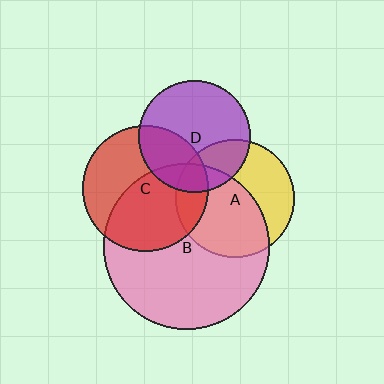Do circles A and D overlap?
Yes.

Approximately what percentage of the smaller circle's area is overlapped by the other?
Approximately 25%.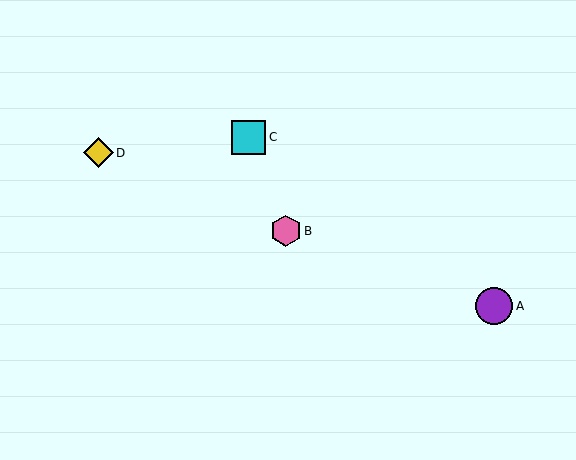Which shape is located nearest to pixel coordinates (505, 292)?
The purple circle (labeled A) at (494, 306) is nearest to that location.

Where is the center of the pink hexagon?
The center of the pink hexagon is at (286, 231).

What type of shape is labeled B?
Shape B is a pink hexagon.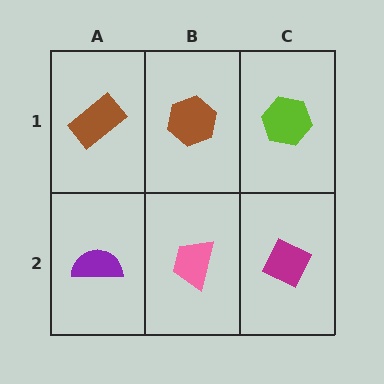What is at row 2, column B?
A pink trapezoid.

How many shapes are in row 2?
3 shapes.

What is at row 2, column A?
A purple semicircle.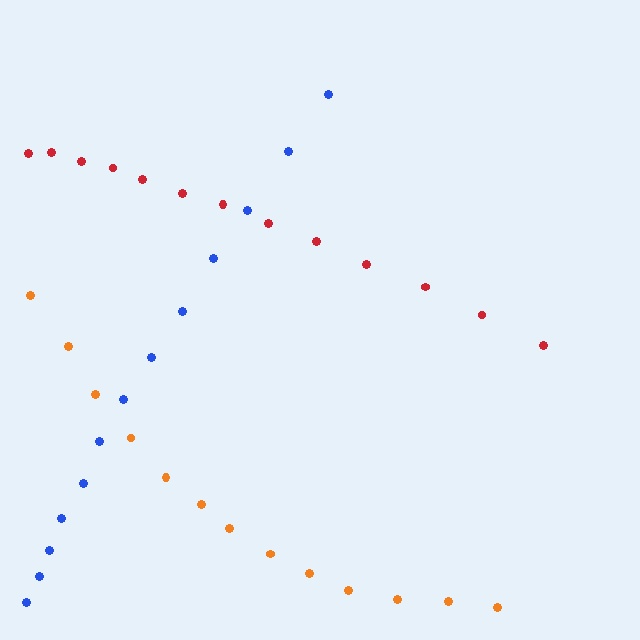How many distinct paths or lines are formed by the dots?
There are 3 distinct paths.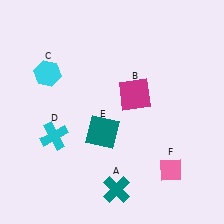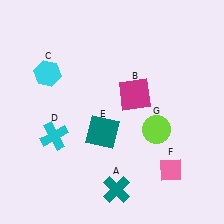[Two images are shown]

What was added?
A lime circle (G) was added in Image 2.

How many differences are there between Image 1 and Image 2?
There is 1 difference between the two images.